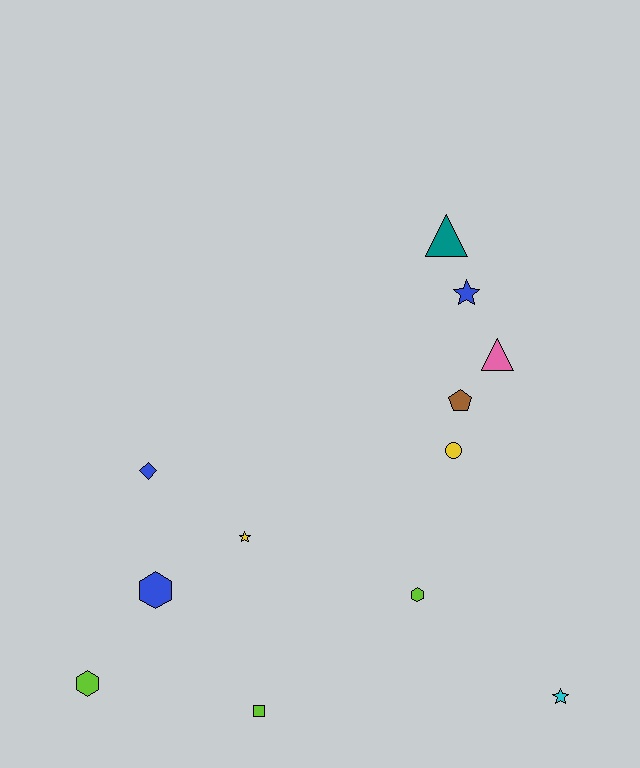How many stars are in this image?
There are 3 stars.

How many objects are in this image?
There are 12 objects.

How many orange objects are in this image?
There are no orange objects.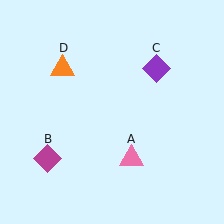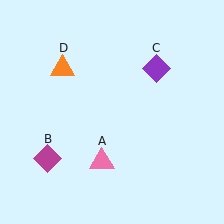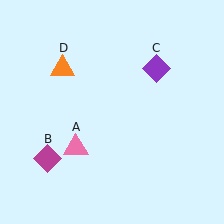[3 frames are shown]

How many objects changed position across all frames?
1 object changed position: pink triangle (object A).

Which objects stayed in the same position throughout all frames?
Magenta diamond (object B) and purple diamond (object C) and orange triangle (object D) remained stationary.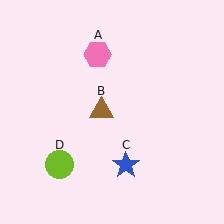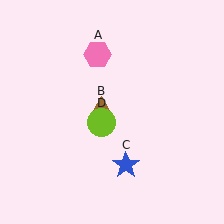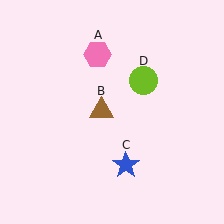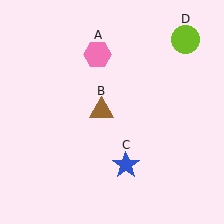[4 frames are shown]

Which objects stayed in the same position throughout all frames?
Pink hexagon (object A) and brown triangle (object B) and blue star (object C) remained stationary.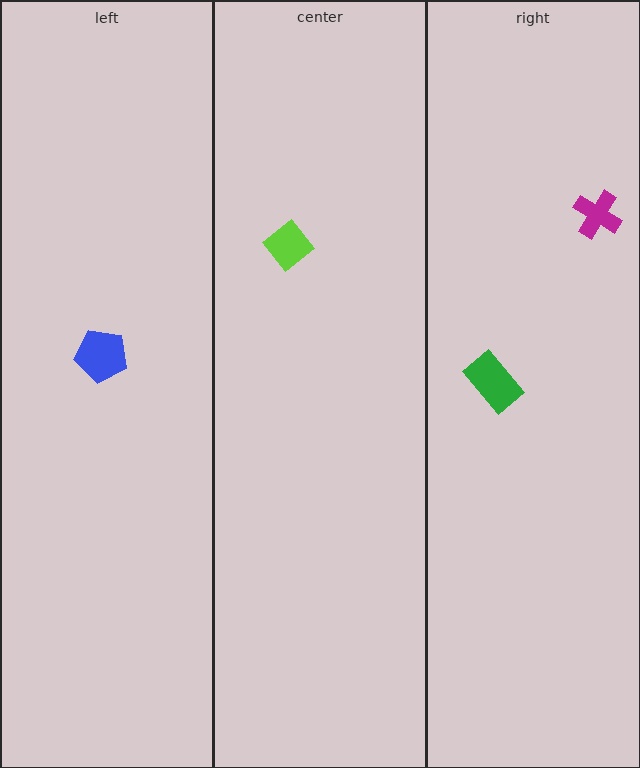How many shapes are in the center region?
1.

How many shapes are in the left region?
1.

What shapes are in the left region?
The blue pentagon.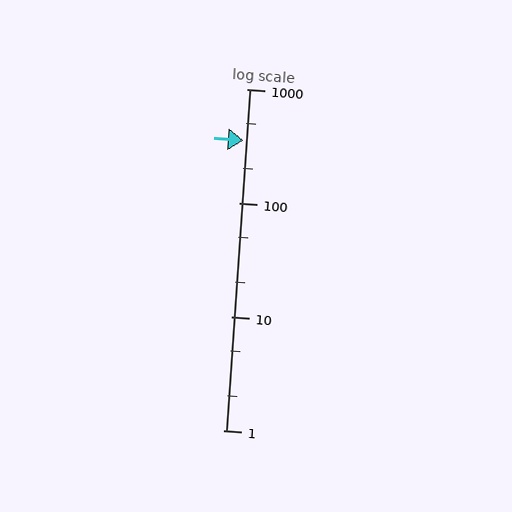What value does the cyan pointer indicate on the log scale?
The pointer indicates approximately 350.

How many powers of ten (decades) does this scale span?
The scale spans 3 decades, from 1 to 1000.